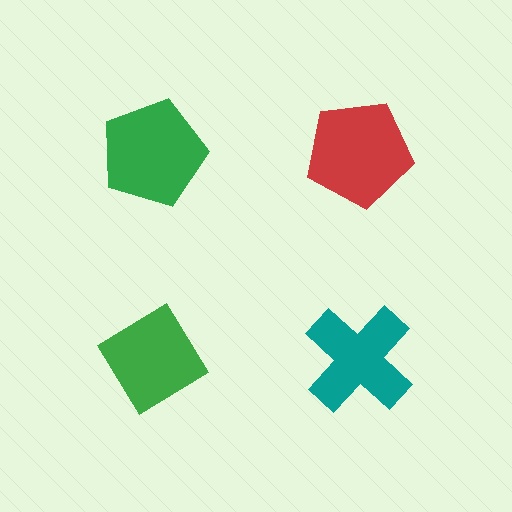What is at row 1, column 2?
A red pentagon.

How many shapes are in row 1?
2 shapes.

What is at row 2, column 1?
A green diamond.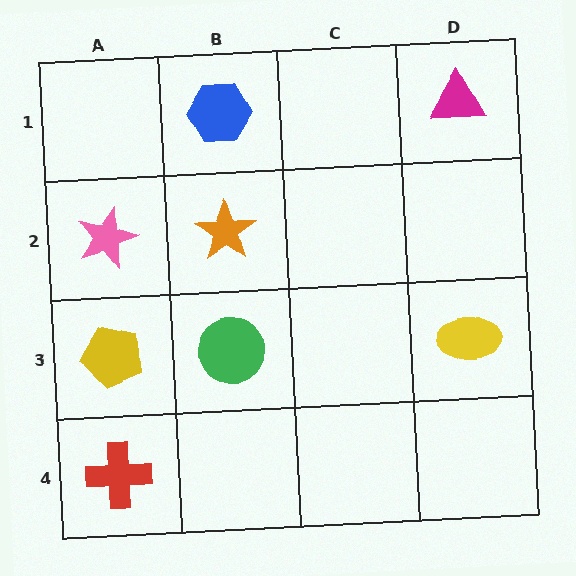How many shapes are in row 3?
3 shapes.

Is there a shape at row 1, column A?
No, that cell is empty.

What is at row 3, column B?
A green circle.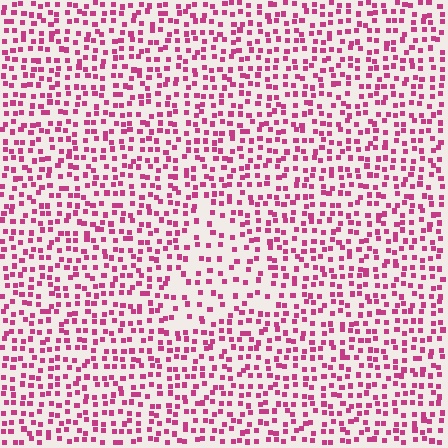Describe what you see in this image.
The image contains small magenta elements arranged at two different densities. A triangle-shaped region is visible where the elements are less densely packed than the surrounding area.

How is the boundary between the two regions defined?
The boundary is defined by a change in element density (approximately 1.8x ratio). All elements are the same color, size, and shape.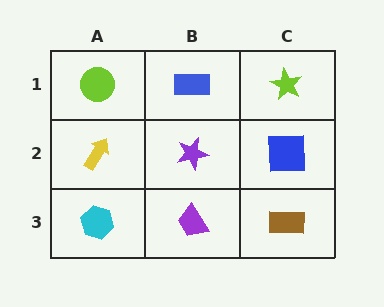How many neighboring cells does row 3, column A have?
2.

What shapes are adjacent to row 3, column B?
A purple star (row 2, column B), a cyan hexagon (row 3, column A), a brown rectangle (row 3, column C).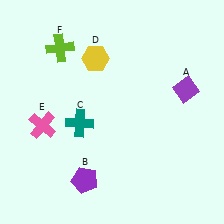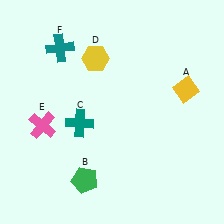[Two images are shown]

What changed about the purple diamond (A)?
In Image 1, A is purple. In Image 2, it changed to yellow.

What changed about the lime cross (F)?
In Image 1, F is lime. In Image 2, it changed to teal.